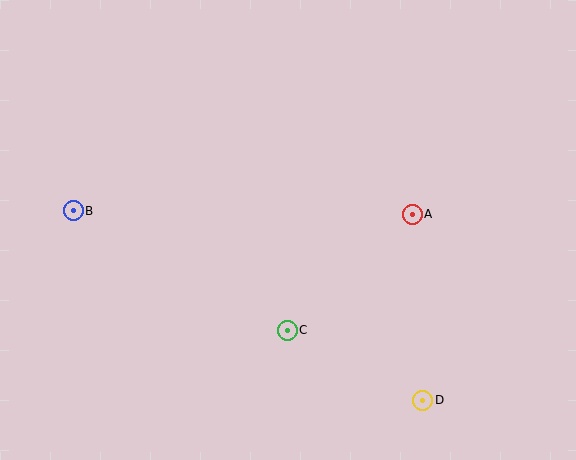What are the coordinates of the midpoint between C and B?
The midpoint between C and B is at (180, 270).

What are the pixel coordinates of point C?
Point C is at (287, 330).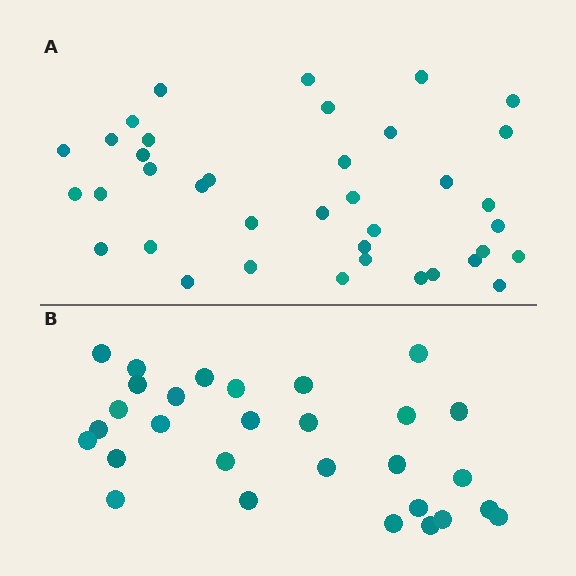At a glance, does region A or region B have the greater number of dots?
Region A (the top region) has more dots.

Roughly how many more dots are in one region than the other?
Region A has roughly 8 or so more dots than region B.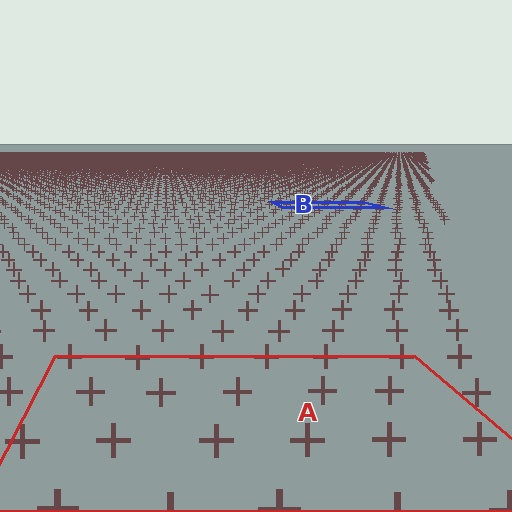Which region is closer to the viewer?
Region A is closer. The texture elements there are larger and more spread out.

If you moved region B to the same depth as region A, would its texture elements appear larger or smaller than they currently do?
They would appear larger. At a closer depth, the same texture elements are projected at a bigger on-screen size.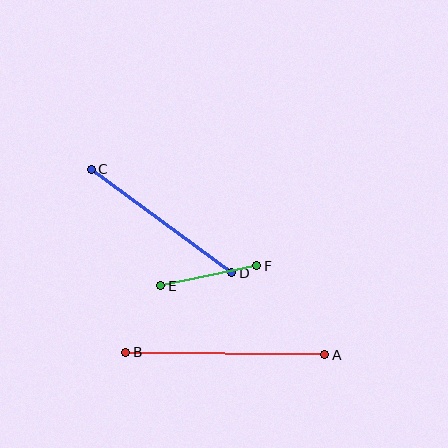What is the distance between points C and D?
The distance is approximately 174 pixels.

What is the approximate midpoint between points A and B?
The midpoint is at approximately (225, 353) pixels.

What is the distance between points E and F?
The distance is approximately 98 pixels.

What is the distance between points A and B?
The distance is approximately 199 pixels.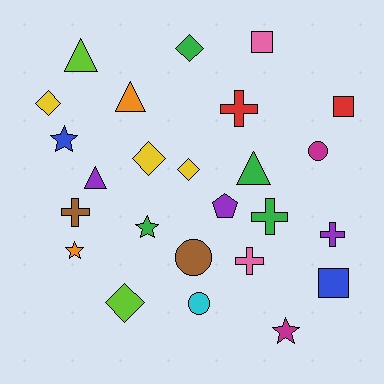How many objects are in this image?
There are 25 objects.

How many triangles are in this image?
There are 4 triangles.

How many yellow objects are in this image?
There are 3 yellow objects.